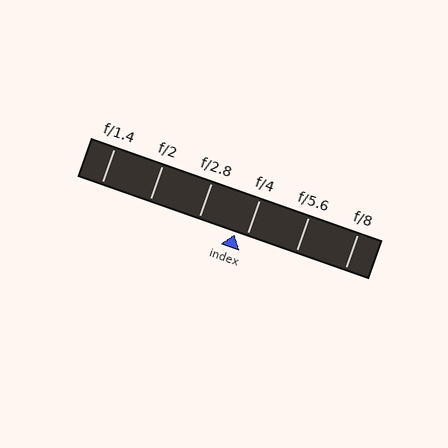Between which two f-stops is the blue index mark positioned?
The index mark is between f/2.8 and f/4.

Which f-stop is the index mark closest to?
The index mark is closest to f/4.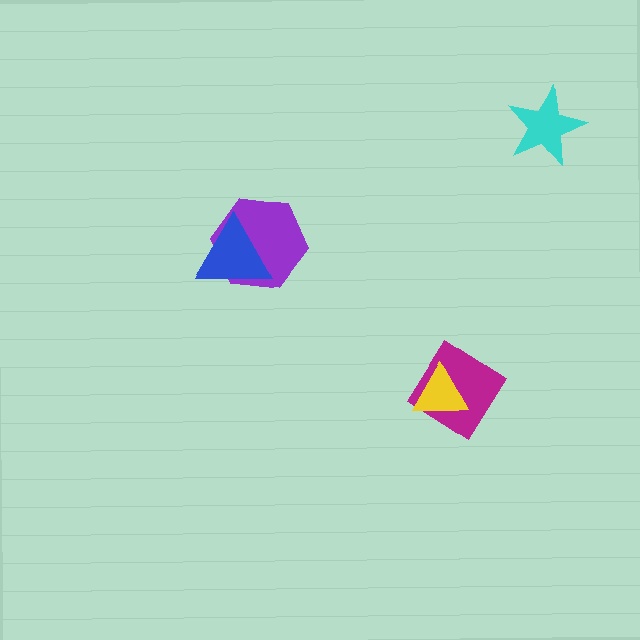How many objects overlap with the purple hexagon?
1 object overlaps with the purple hexagon.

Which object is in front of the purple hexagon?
The blue triangle is in front of the purple hexagon.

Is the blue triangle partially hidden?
No, no other shape covers it.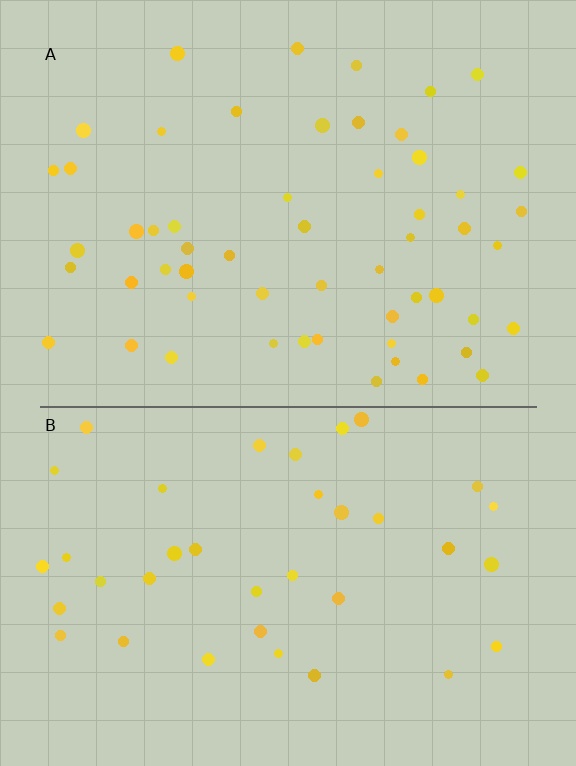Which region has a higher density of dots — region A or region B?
A (the top).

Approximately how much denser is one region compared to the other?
Approximately 1.5× — region A over region B.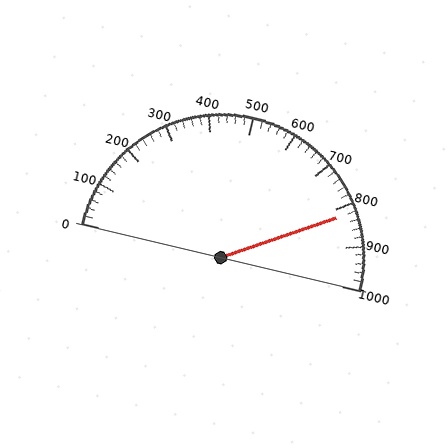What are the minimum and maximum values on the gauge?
The gauge ranges from 0 to 1000.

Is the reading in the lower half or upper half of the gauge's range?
The reading is in the upper half of the range (0 to 1000).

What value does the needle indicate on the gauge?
The needle indicates approximately 820.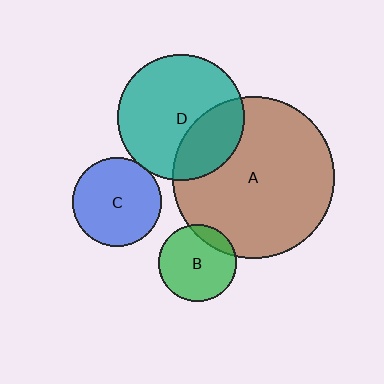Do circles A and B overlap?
Yes.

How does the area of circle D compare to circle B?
Approximately 2.7 times.